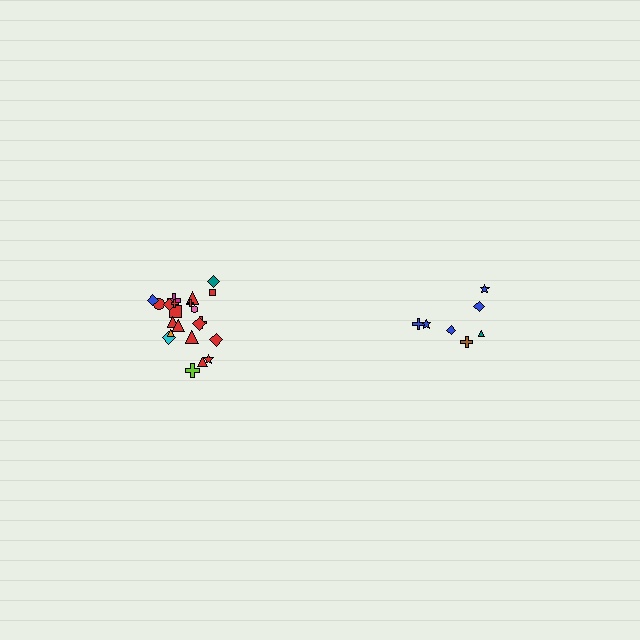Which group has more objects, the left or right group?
The left group.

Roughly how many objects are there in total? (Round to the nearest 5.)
Roughly 30 objects in total.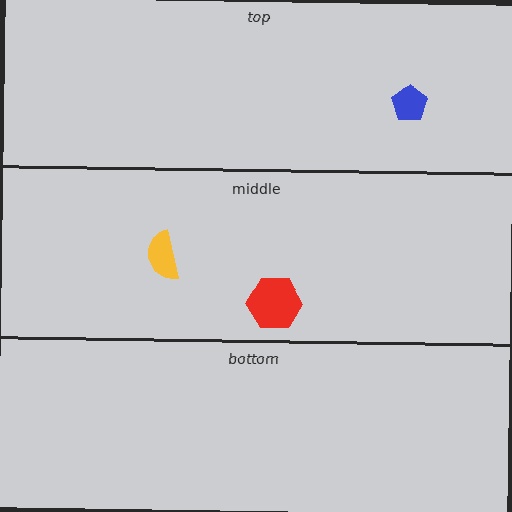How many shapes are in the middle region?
2.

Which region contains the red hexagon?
The middle region.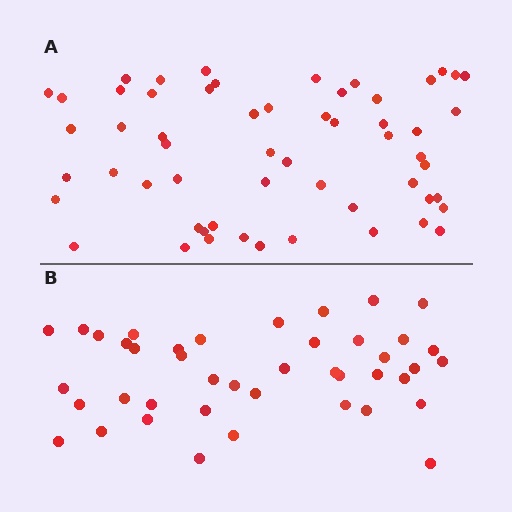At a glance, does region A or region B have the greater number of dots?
Region A (the top region) has more dots.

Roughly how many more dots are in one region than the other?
Region A has approximately 15 more dots than region B.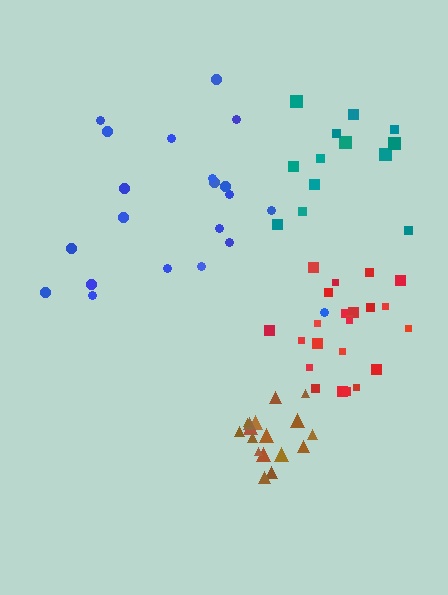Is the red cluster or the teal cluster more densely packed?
Red.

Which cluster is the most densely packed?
Brown.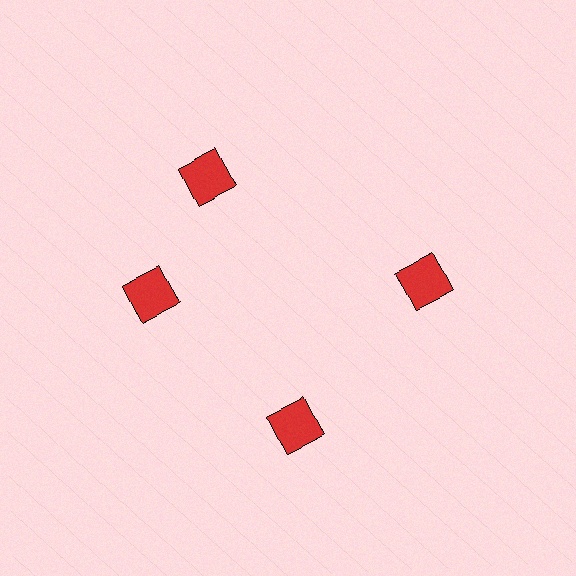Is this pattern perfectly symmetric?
No. The 4 red squares are arranged in a ring, but one element near the 12 o'clock position is rotated out of alignment along the ring, breaking the 4-fold rotational symmetry.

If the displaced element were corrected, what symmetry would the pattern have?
It would have 4-fold rotational symmetry — the pattern would map onto itself every 90 degrees.